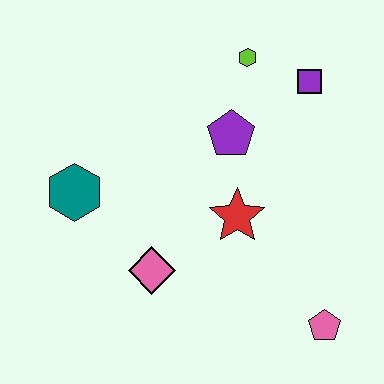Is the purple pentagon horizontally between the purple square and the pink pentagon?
No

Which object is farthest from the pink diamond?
The purple square is farthest from the pink diamond.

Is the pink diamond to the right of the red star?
No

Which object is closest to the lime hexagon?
The purple square is closest to the lime hexagon.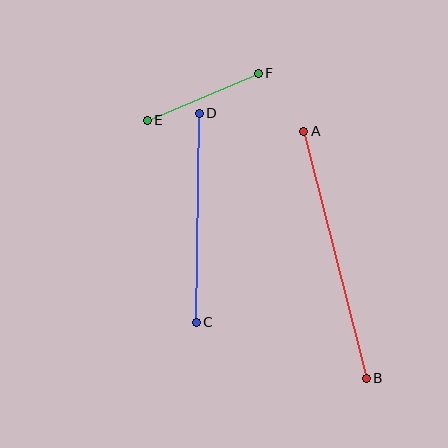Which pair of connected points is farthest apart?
Points A and B are farthest apart.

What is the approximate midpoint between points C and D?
The midpoint is at approximately (198, 218) pixels.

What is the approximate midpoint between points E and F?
The midpoint is at approximately (203, 97) pixels.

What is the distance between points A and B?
The distance is approximately 255 pixels.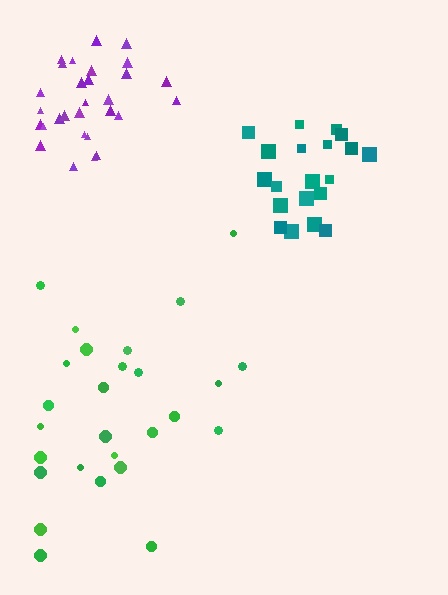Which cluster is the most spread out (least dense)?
Green.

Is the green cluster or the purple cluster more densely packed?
Purple.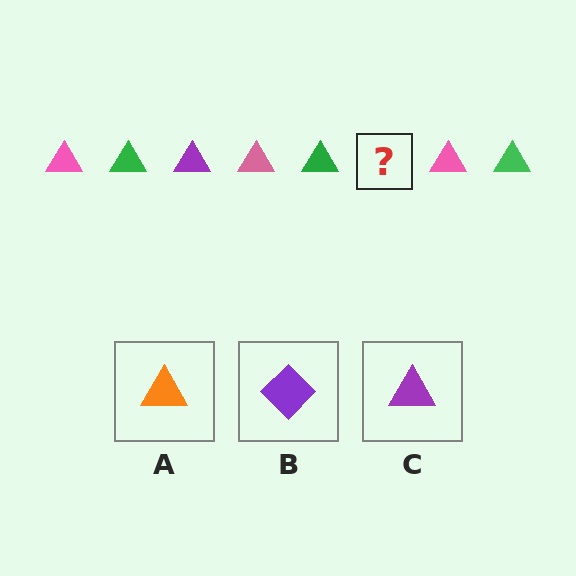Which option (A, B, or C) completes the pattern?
C.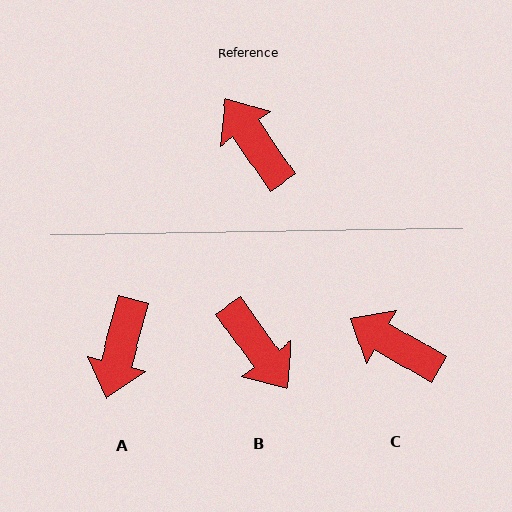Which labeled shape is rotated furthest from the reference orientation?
B, about 179 degrees away.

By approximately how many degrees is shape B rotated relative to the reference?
Approximately 179 degrees clockwise.